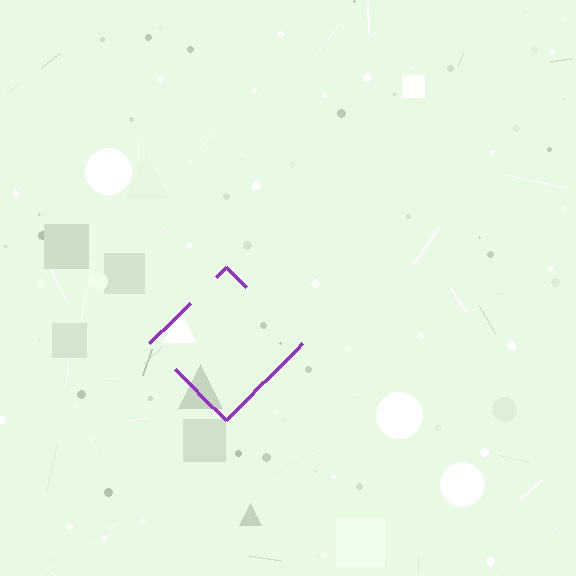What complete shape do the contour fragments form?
The contour fragments form a diamond.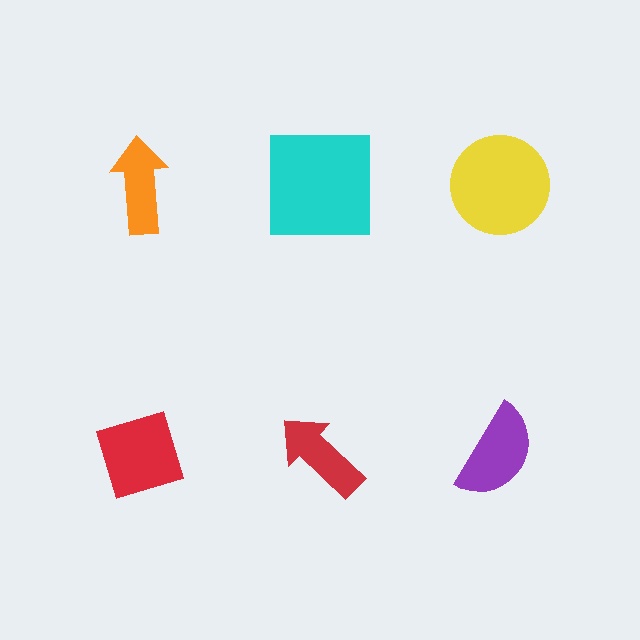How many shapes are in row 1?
3 shapes.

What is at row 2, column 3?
A purple semicircle.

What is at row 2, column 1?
A red diamond.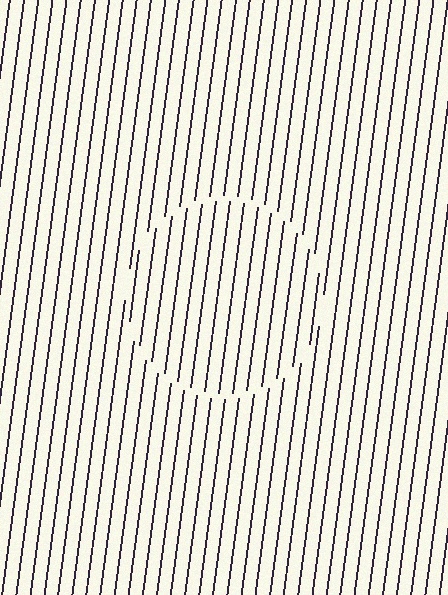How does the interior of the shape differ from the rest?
The interior of the shape contains the same grating, shifted by half a period — the contour is defined by the phase discontinuity where line-ends from the inner and outer gratings abut.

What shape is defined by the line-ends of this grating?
An illusory circle. The interior of the shape contains the same grating, shifted by half a period — the contour is defined by the phase discontinuity where line-ends from the inner and outer gratings abut.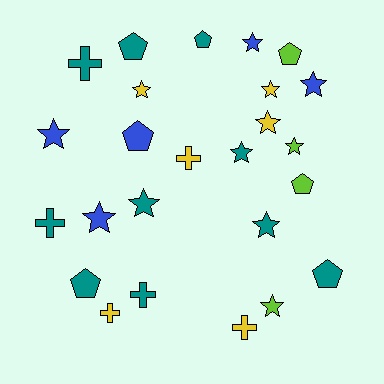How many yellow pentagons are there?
There are no yellow pentagons.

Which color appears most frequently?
Teal, with 10 objects.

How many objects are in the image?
There are 25 objects.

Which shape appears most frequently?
Star, with 12 objects.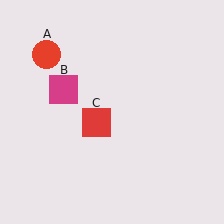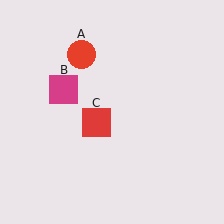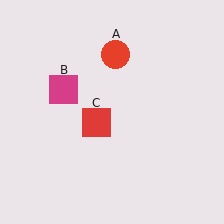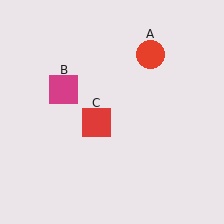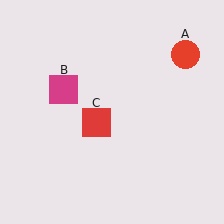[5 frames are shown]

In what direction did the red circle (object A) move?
The red circle (object A) moved right.